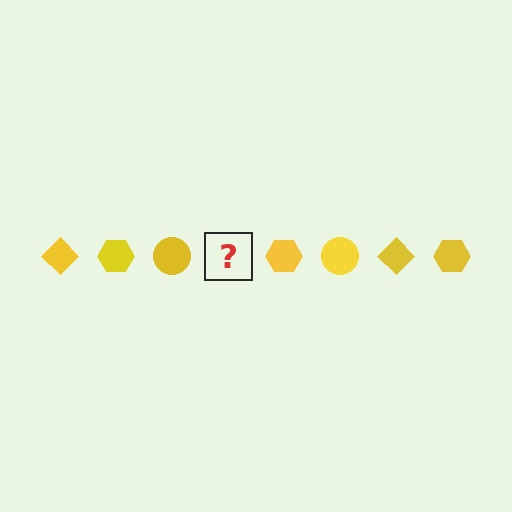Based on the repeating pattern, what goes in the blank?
The blank should be a yellow diamond.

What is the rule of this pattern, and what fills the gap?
The rule is that the pattern cycles through diamond, hexagon, circle shapes in yellow. The gap should be filled with a yellow diamond.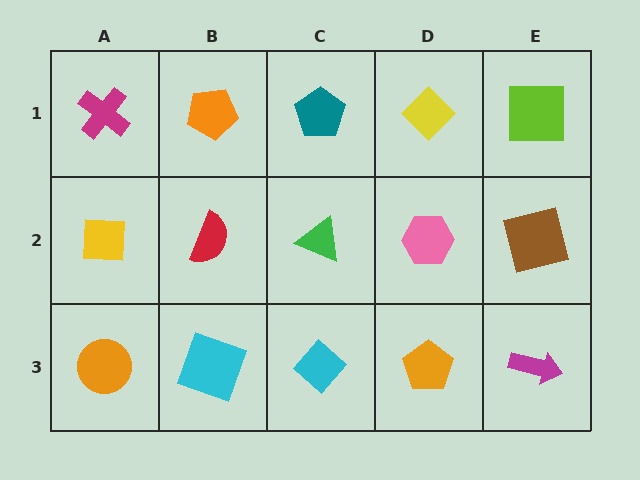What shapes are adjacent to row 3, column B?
A red semicircle (row 2, column B), an orange circle (row 3, column A), a cyan diamond (row 3, column C).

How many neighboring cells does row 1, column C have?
3.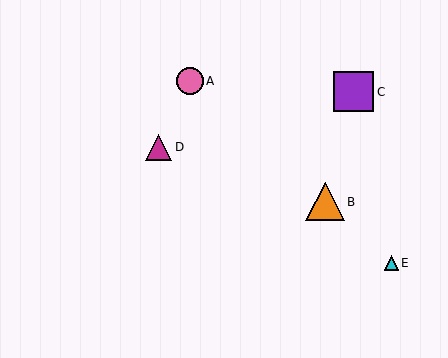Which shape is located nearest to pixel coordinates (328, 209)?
The orange triangle (labeled B) at (325, 202) is nearest to that location.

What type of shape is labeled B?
Shape B is an orange triangle.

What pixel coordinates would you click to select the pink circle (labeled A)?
Click at (190, 81) to select the pink circle A.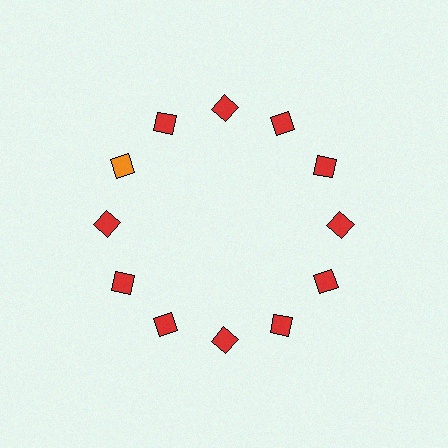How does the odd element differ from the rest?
It has a different color: orange instead of red.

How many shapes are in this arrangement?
There are 12 shapes arranged in a ring pattern.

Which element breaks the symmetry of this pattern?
The orange diamond at roughly the 10 o'clock position breaks the symmetry. All other shapes are red diamonds.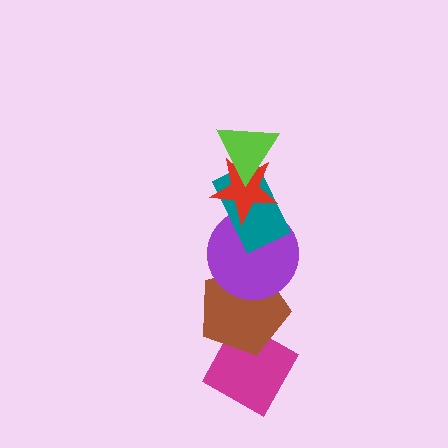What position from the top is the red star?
The red star is 2nd from the top.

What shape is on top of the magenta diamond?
The brown pentagon is on top of the magenta diamond.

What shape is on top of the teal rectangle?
The red star is on top of the teal rectangle.